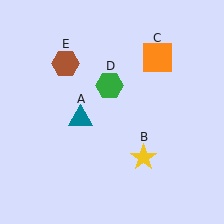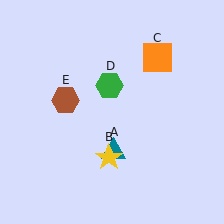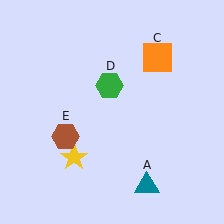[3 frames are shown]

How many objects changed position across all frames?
3 objects changed position: teal triangle (object A), yellow star (object B), brown hexagon (object E).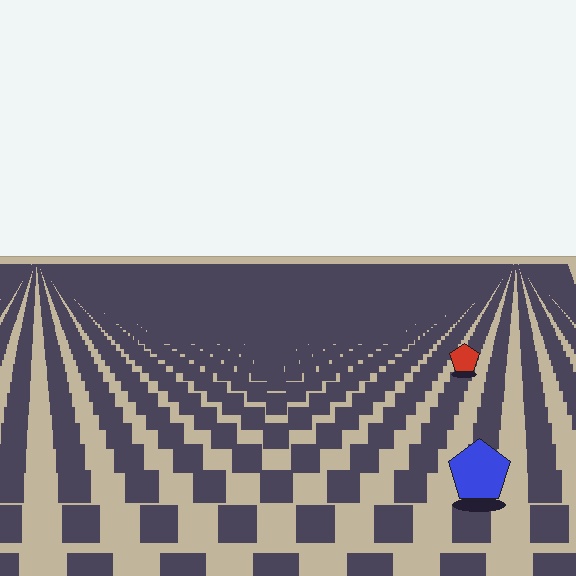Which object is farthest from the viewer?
The red pentagon is farthest from the viewer. It appears smaller and the ground texture around it is denser.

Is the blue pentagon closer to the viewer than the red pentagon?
Yes. The blue pentagon is closer — you can tell from the texture gradient: the ground texture is coarser near it.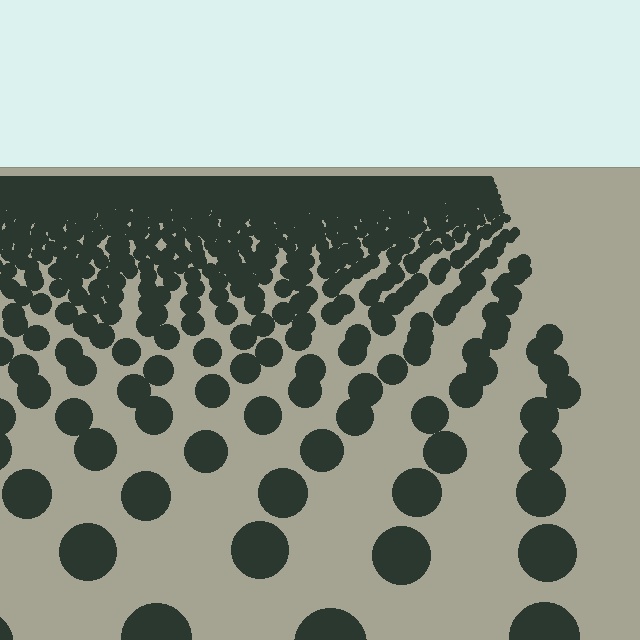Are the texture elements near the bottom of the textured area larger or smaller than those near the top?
Larger. Near the bottom, elements are closer to the viewer and appear at a bigger on-screen size.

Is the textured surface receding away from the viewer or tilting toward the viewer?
The surface is receding away from the viewer. Texture elements get smaller and denser toward the top.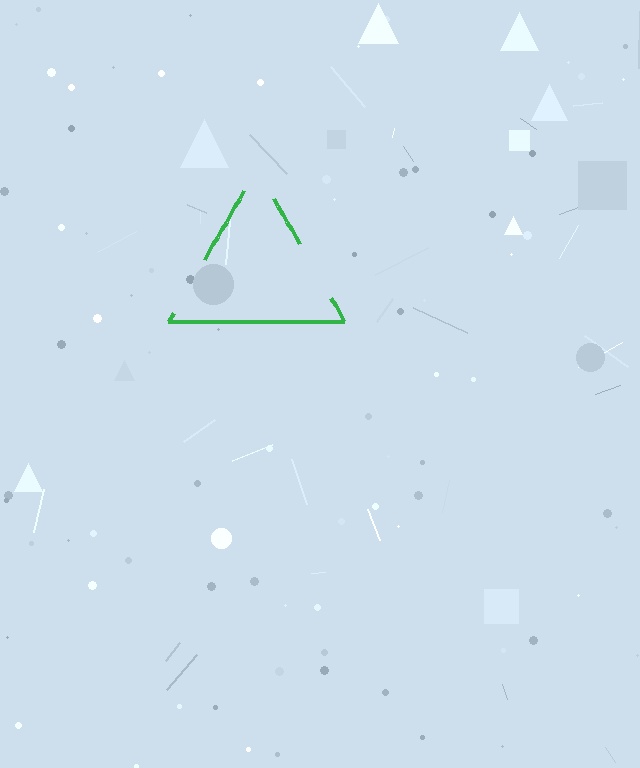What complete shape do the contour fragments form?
The contour fragments form a triangle.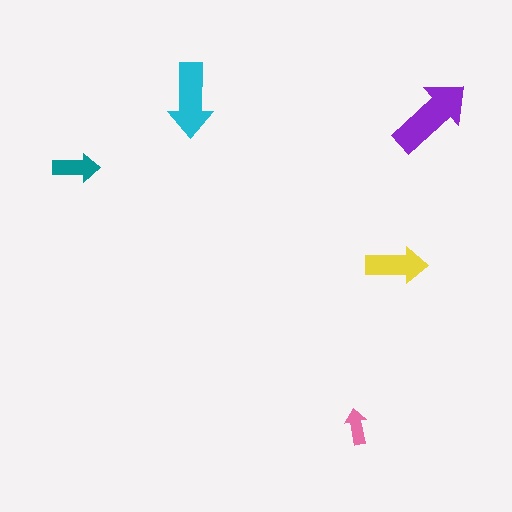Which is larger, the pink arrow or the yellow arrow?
The yellow one.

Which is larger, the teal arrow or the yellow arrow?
The yellow one.